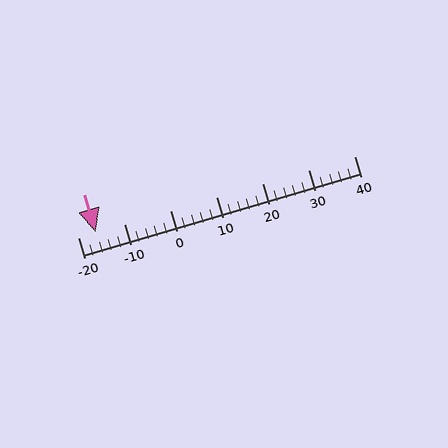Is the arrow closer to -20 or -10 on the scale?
The arrow is closer to -20.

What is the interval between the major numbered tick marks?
The major tick marks are spaced 10 units apart.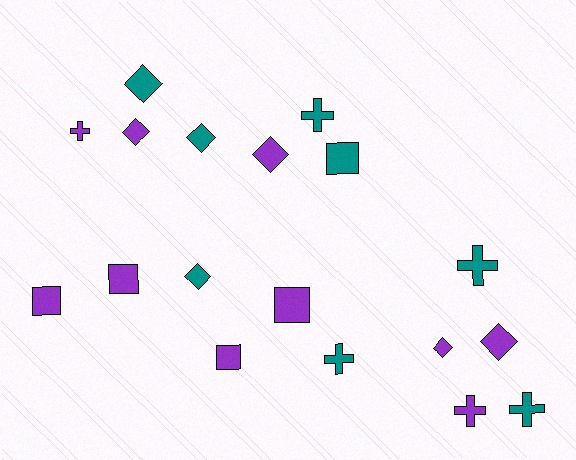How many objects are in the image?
There are 18 objects.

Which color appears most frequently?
Purple, with 10 objects.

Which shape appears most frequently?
Diamond, with 7 objects.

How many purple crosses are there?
There are 2 purple crosses.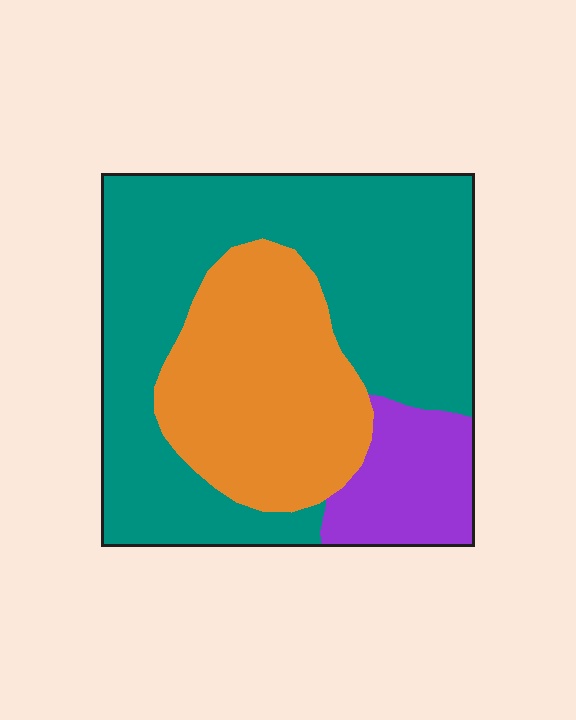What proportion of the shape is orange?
Orange takes up about one third (1/3) of the shape.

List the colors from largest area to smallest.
From largest to smallest: teal, orange, purple.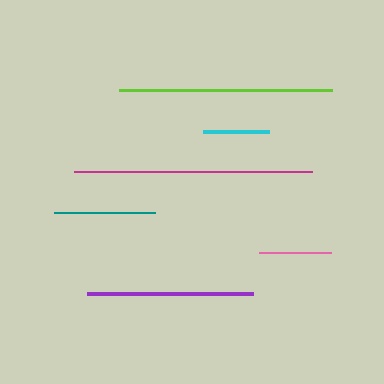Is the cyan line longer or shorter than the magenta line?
The magenta line is longer than the cyan line.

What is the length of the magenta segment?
The magenta segment is approximately 238 pixels long.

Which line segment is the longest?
The magenta line is the longest at approximately 238 pixels.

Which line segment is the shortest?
The cyan line is the shortest at approximately 66 pixels.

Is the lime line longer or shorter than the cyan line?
The lime line is longer than the cyan line.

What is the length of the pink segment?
The pink segment is approximately 73 pixels long.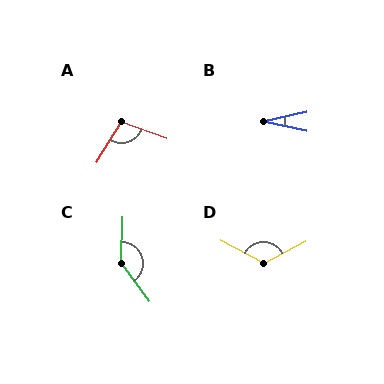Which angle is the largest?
C, at approximately 142 degrees.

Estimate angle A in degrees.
Approximately 102 degrees.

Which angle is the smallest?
B, at approximately 24 degrees.